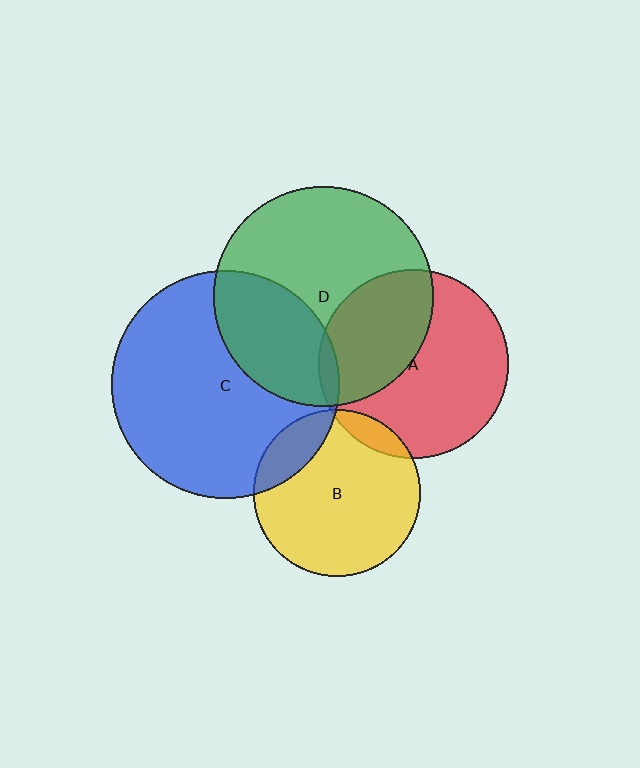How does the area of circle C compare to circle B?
Approximately 1.9 times.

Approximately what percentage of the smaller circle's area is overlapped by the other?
Approximately 5%.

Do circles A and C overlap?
Yes.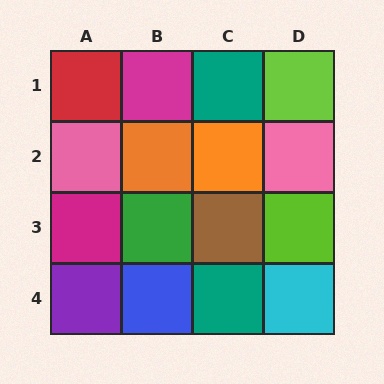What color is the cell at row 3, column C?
Brown.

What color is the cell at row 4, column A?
Purple.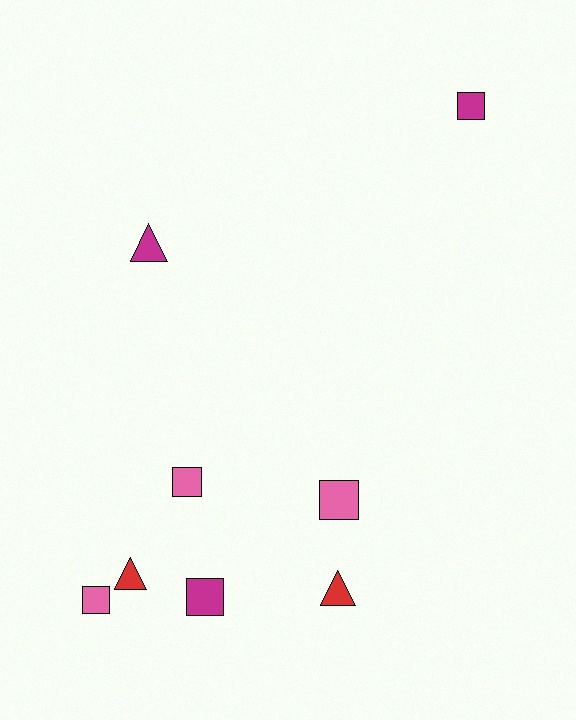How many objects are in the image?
There are 8 objects.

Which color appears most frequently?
Magenta, with 3 objects.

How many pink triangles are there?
There are no pink triangles.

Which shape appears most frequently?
Square, with 5 objects.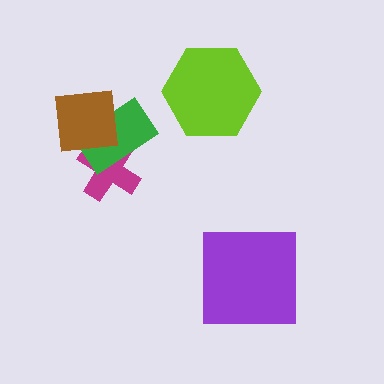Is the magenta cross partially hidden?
Yes, it is partially covered by another shape.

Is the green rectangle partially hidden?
Yes, it is partially covered by another shape.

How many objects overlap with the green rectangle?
2 objects overlap with the green rectangle.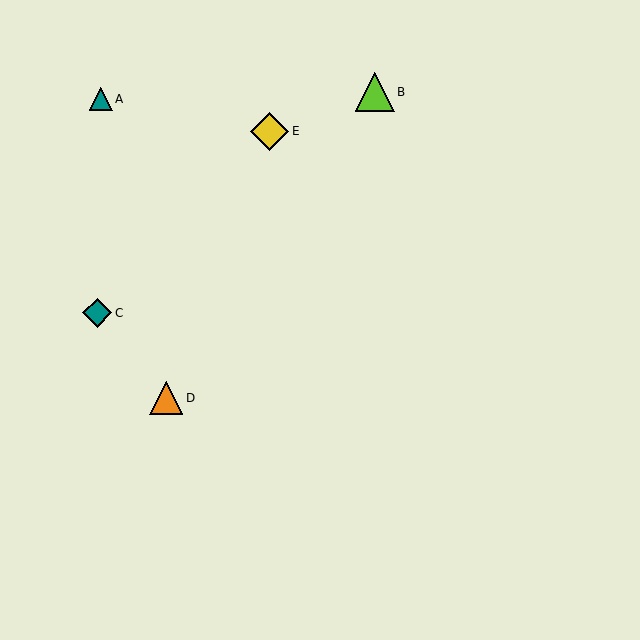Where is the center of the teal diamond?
The center of the teal diamond is at (97, 313).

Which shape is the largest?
The lime triangle (labeled B) is the largest.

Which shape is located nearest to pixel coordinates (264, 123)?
The yellow diamond (labeled E) at (269, 131) is nearest to that location.